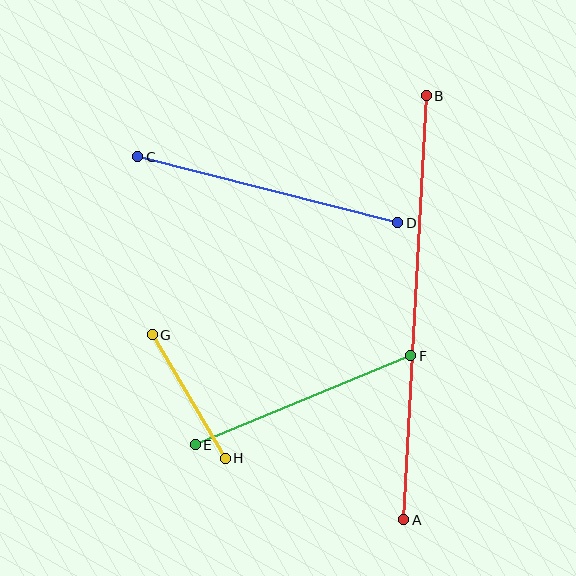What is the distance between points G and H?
The distance is approximately 143 pixels.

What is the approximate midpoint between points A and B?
The midpoint is at approximately (415, 308) pixels.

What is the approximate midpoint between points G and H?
The midpoint is at approximately (189, 397) pixels.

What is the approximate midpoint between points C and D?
The midpoint is at approximately (268, 190) pixels.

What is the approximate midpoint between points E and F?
The midpoint is at approximately (303, 400) pixels.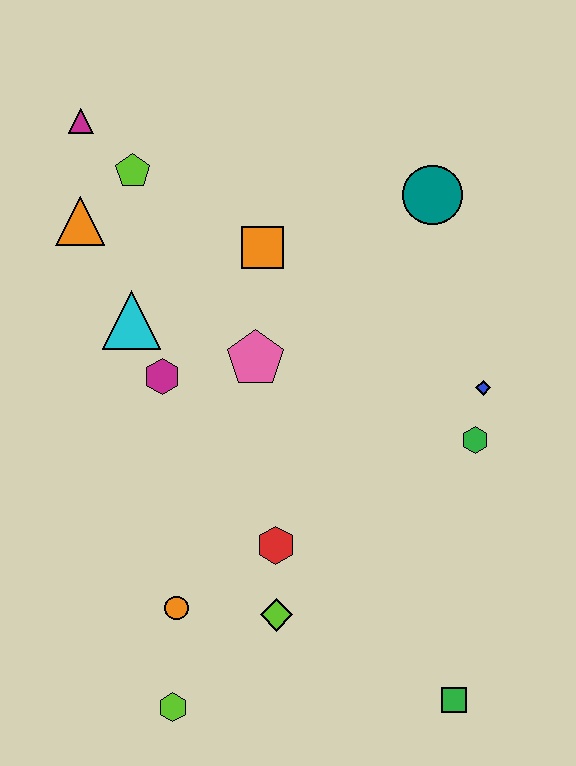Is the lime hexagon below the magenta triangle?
Yes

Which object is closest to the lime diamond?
The red hexagon is closest to the lime diamond.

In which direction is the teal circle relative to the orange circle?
The teal circle is above the orange circle.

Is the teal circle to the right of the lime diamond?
Yes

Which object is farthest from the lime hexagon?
The magenta triangle is farthest from the lime hexagon.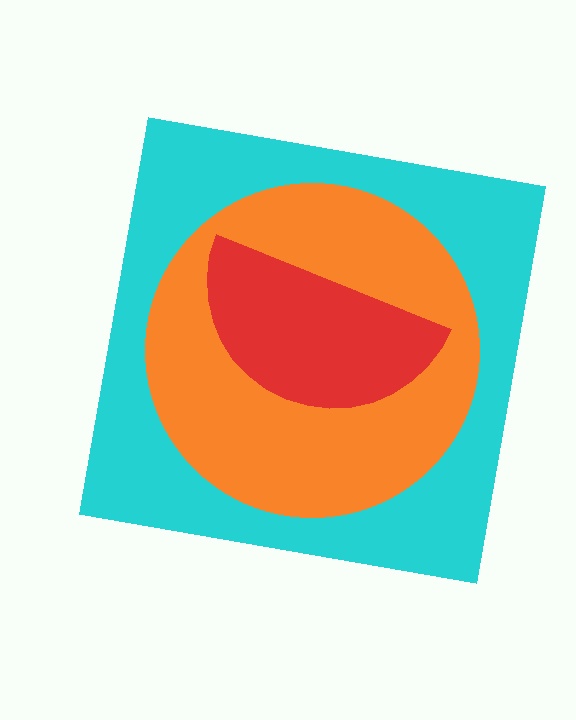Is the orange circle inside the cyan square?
Yes.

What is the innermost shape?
The red semicircle.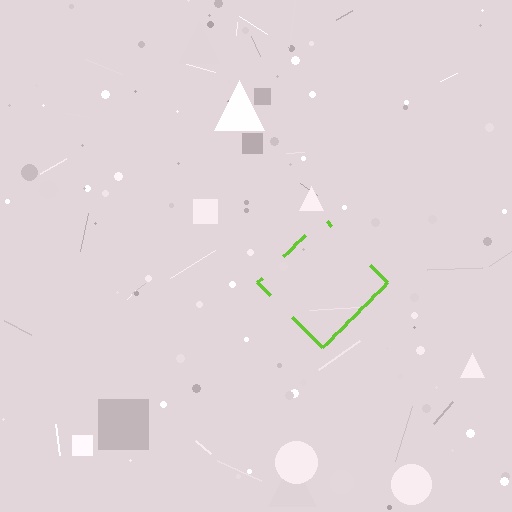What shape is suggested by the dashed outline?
The dashed outline suggests a diamond.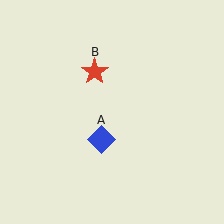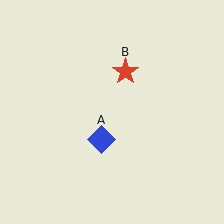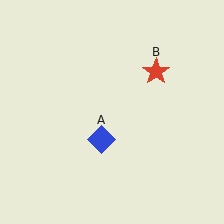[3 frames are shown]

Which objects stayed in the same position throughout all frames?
Blue diamond (object A) remained stationary.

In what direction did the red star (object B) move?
The red star (object B) moved right.